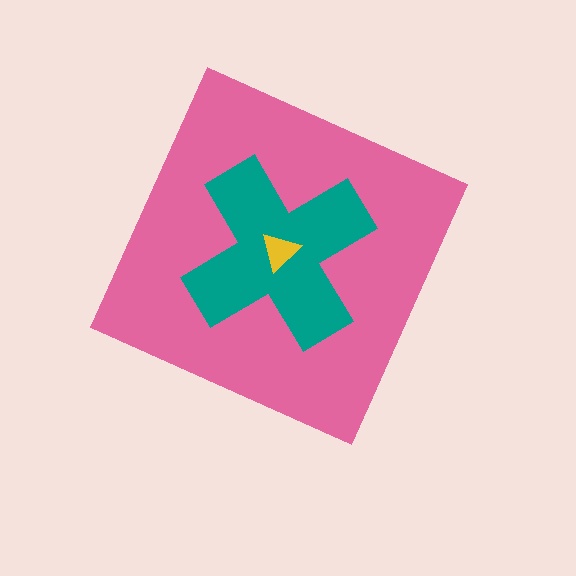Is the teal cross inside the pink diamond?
Yes.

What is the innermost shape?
The yellow triangle.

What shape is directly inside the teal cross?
The yellow triangle.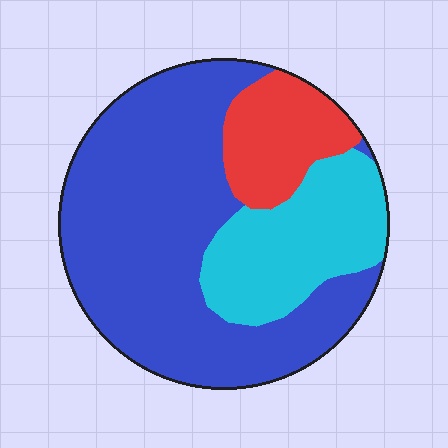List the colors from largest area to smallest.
From largest to smallest: blue, cyan, red.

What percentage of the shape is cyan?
Cyan covers 24% of the shape.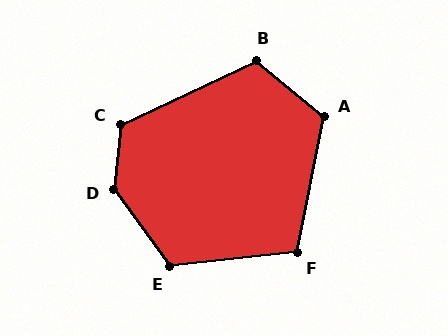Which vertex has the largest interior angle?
D, at approximately 138 degrees.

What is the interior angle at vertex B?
Approximately 115 degrees (obtuse).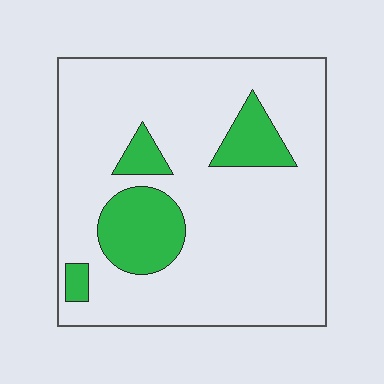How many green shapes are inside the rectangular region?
4.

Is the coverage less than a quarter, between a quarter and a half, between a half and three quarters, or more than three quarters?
Less than a quarter.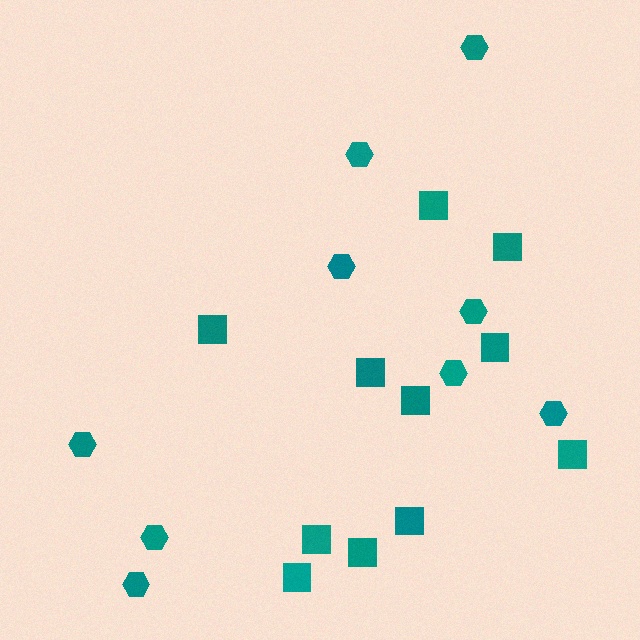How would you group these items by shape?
There are 2 groups: one group of hexagons (9) and one group of squares (11).